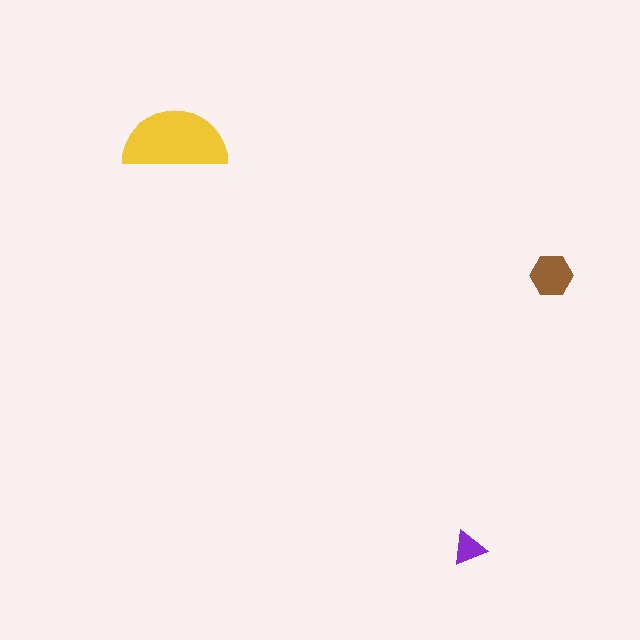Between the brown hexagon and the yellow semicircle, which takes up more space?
The yellow semicircle.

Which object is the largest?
The yellow semicircle.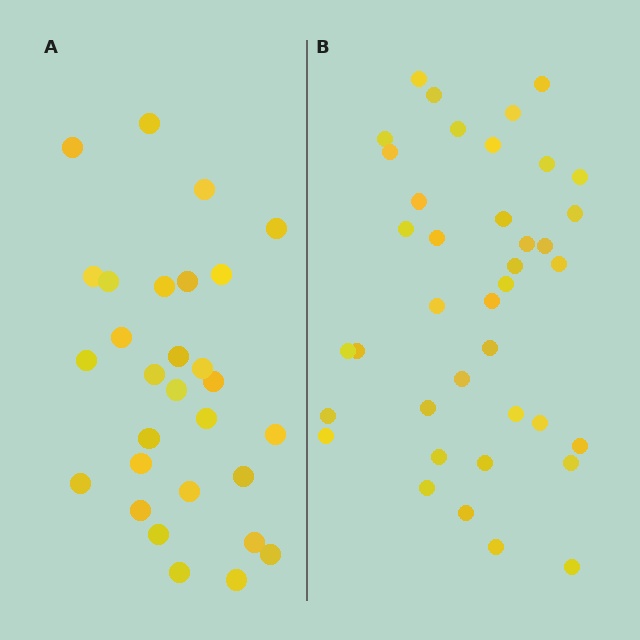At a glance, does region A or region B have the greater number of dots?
Region B (the right region) has more dots.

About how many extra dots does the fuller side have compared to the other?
Region B has roughly 10 or so more dots than region A.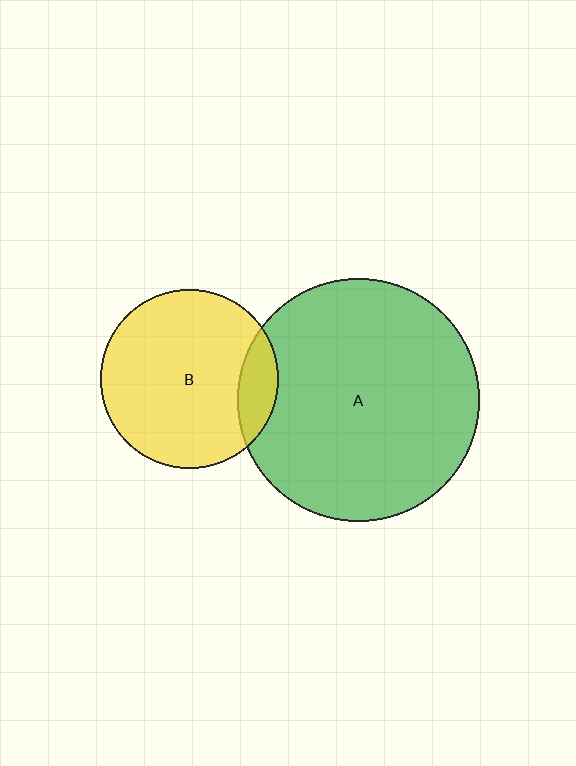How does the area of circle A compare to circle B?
Approximately 1.8 times.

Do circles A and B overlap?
Yes.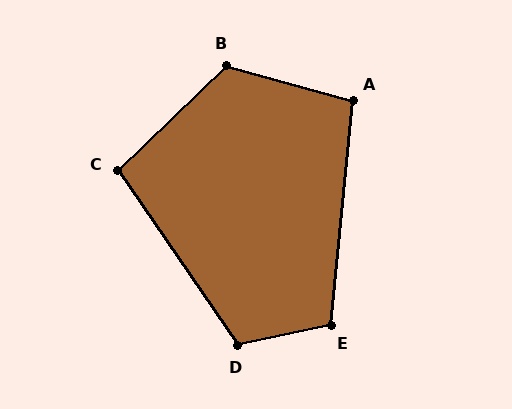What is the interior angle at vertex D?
Approximately 112 degrees (obtuse).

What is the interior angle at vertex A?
Approximately 100 degrees (obtuse).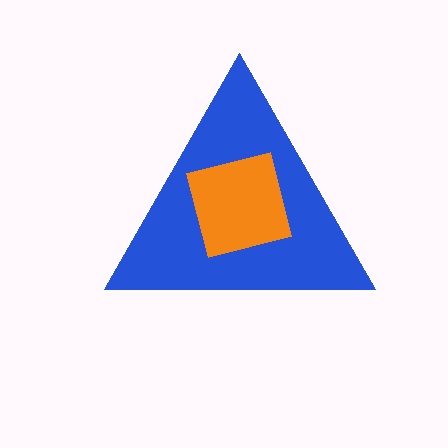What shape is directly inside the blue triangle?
The orange square.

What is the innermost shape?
The orange square.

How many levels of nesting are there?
2.